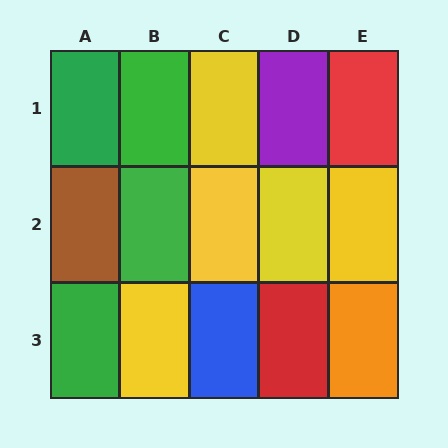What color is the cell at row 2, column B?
Green.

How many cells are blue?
1 cell is blue.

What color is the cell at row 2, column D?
Yellow.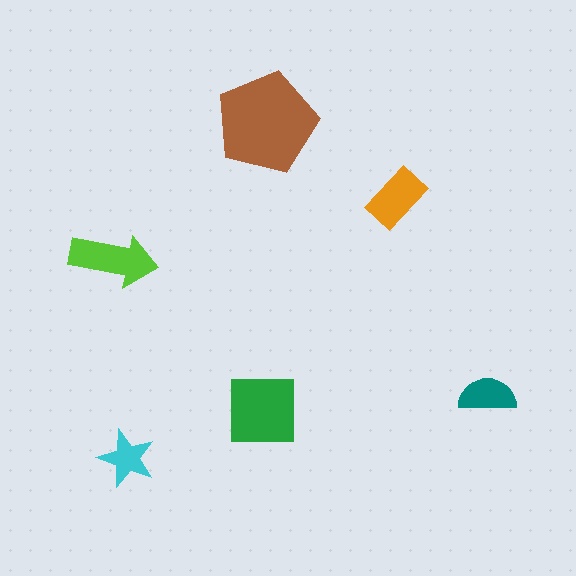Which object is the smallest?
The cyan star.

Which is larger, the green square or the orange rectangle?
The green square.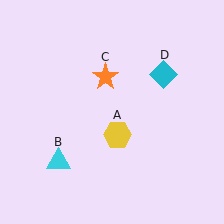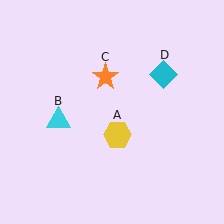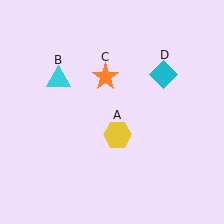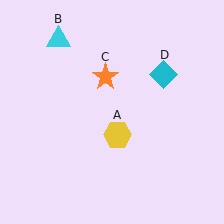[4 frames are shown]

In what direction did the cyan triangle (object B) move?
The cyan triangle (object B) moved up.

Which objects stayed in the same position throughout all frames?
Yellow hexagon (object A) and orange star (object C) and cyan diamond (object D) remained stationary.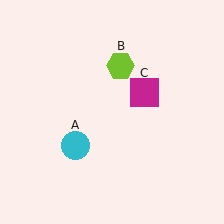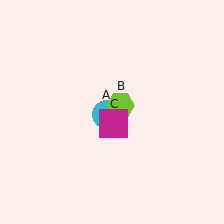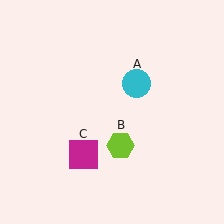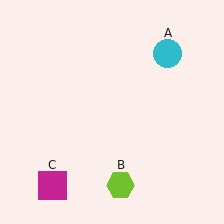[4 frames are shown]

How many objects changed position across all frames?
3 objects changed position: cyan circle (object A), lime hexagon (object B), magenta square (object C).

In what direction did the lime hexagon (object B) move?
The lime hexagon (object B) moved down.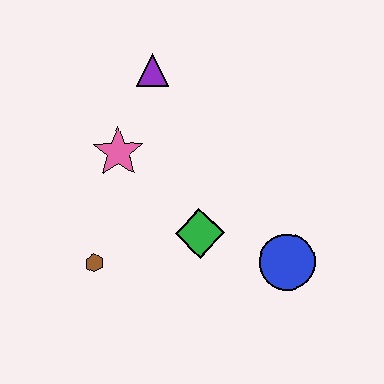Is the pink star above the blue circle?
Yes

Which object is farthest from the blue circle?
The purple triangle is farthest from the blue circle.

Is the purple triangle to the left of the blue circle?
Yes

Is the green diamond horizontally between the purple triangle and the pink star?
No